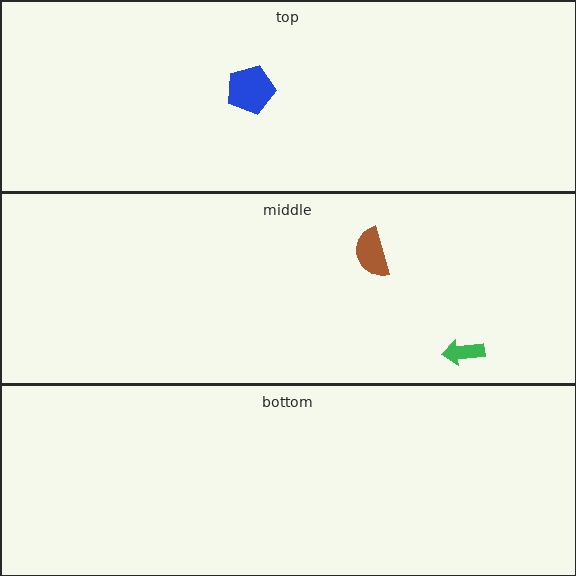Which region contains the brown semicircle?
The middle region.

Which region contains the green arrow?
The middle region.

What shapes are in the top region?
The blue pentagon.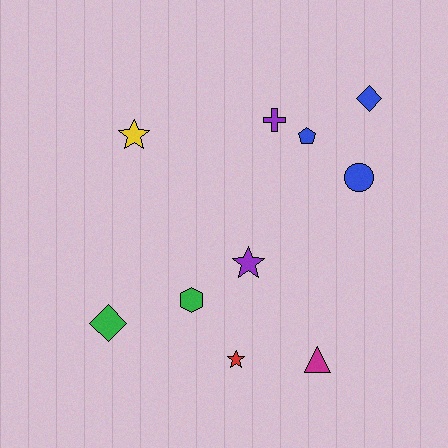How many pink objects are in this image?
There are no pink objects.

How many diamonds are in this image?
There are 2 diamonds.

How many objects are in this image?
There are 10 objects.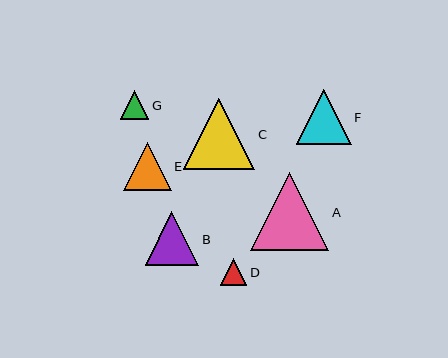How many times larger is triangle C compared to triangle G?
Triangle C is approximately 2.5 times the size of triangle G.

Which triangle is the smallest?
Triangle D is the smallest with a size of approximately 27 pixels.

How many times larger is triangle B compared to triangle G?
Triangle B is approximately 1.9 times the size of triangle G.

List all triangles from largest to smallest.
From largest to smallest: A, C, F, B, E, G, D.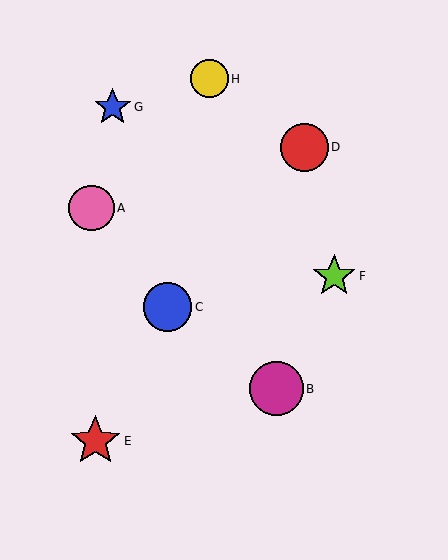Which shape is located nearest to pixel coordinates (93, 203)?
The pink circle (labeled A) at (91, 208) is nearest to that location.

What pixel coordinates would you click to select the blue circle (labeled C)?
Click at (167, 307) to select the blue circle C.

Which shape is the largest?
The magenta circle (labeled B) is the largest.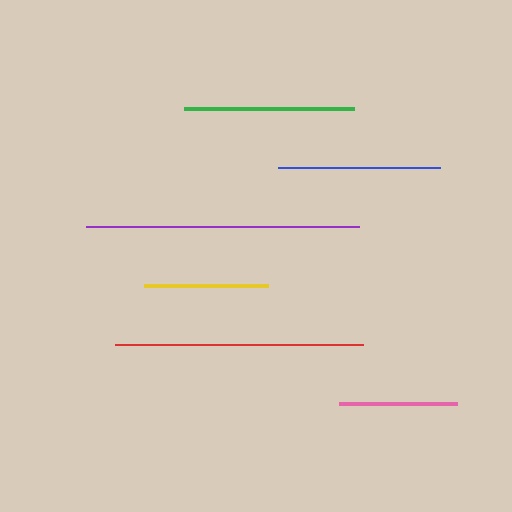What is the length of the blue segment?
The blue segment is approximately 162 pixels long.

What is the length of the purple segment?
The purple segment is approximately 273 pixels long.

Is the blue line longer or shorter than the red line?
The red line is longer than the blue line.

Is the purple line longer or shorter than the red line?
The purple line is longer than the red line.